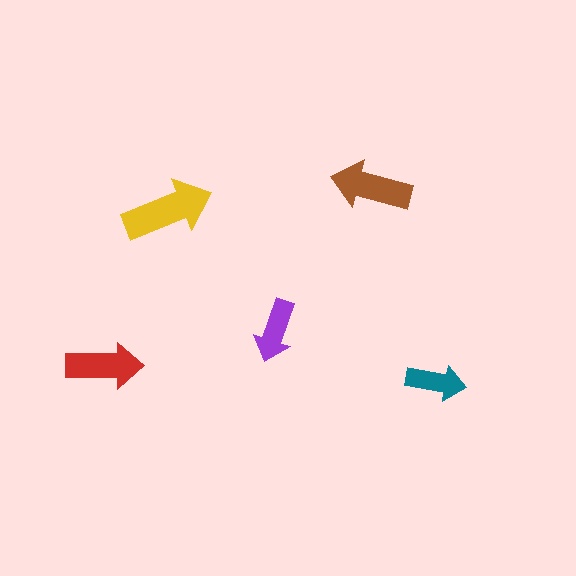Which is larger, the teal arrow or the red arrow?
The red one.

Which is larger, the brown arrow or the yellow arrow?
The yellow one.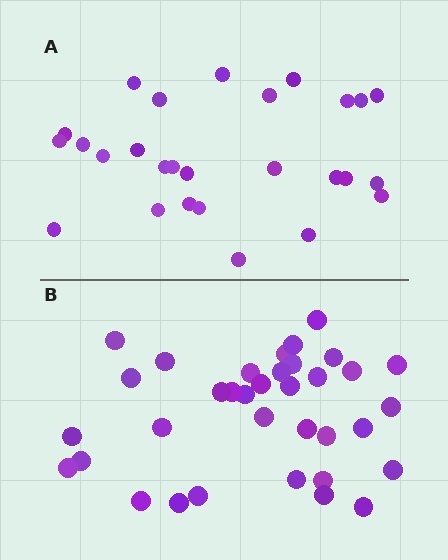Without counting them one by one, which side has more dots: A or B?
Region B (the bottom region) has more dots.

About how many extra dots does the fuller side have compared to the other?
Region B has roughly 8 or so more dots than region A.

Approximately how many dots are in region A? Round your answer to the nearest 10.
About 30 dots. (The exact count is 27, which rounds to 30.)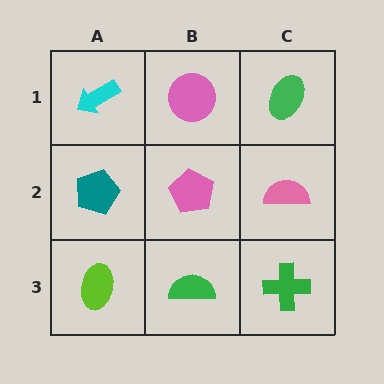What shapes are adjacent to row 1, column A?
A teal pentagon (row 2, column A), a pink circle (row 1, column B).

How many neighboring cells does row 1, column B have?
3.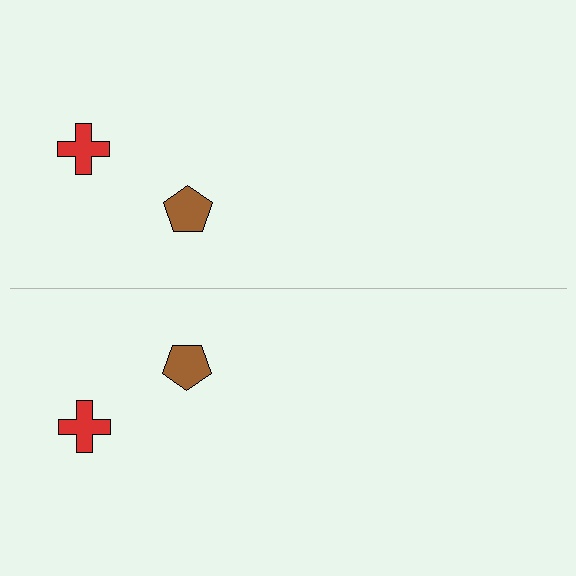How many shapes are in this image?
There are 4 shapes in this image.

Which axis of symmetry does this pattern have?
The pattern has a horizontal axis of symmetry running through the center of the image.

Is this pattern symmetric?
Yes, this pattern has bilateral (reflection) symmetry.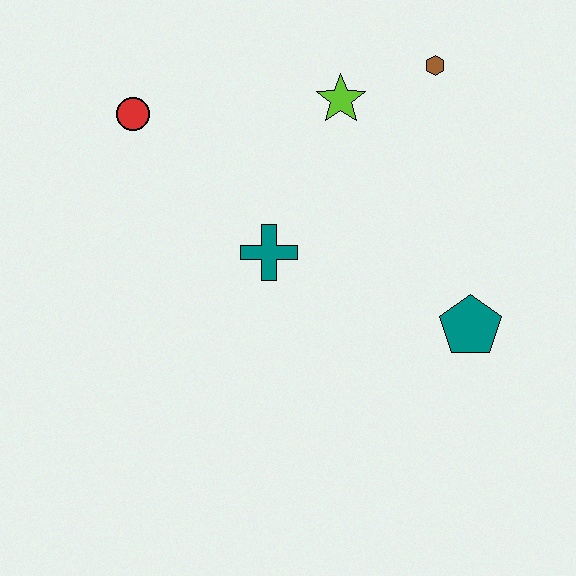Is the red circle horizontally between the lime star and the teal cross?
No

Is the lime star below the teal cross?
No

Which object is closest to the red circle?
The teal cross is closest to the red circle.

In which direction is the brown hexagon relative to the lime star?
The brown hexagon is to the right of the lime star.